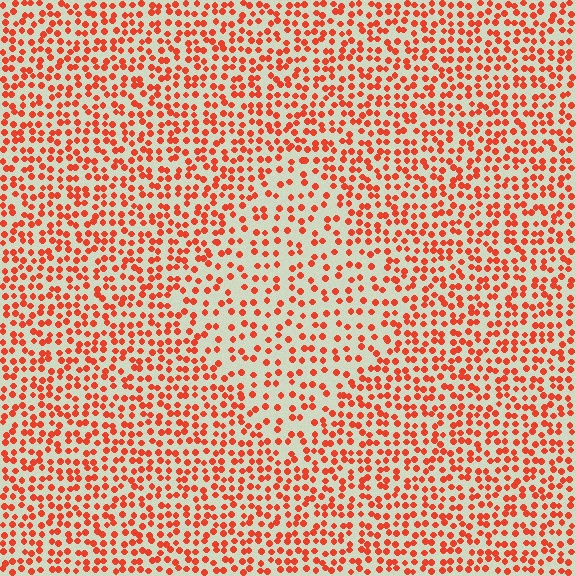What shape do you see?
I see a diamond.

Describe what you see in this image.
The image contains small red elements arranged at two different densities. A diamond-shaped region is visible where the elements are less densely packed than the surrounding area.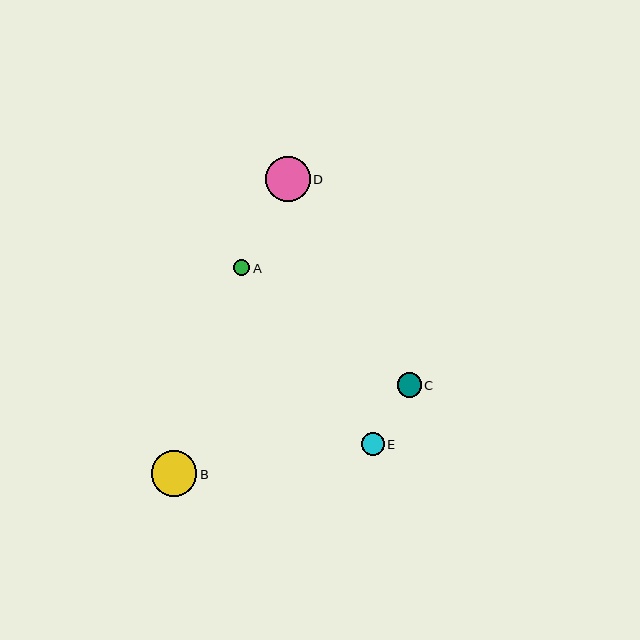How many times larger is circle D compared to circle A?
Circle D is approximately 2.8 times the size of circle A.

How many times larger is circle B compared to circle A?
Circle B is approximately 2.8 times the size of circle A.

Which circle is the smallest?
Circle A is the smallest with a size of approximately 16 pixels.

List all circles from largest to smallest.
From largest to smallest: B, D, C, E, A.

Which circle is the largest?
Circle B is the largest with a size of approximately 46 pixels.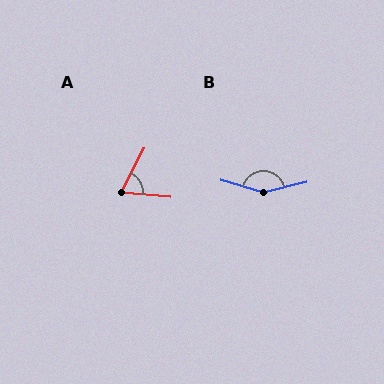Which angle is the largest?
B, at approximately 150 degrees.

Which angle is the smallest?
A, at approximately 69 degrees.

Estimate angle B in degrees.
Approximately 150 degrees.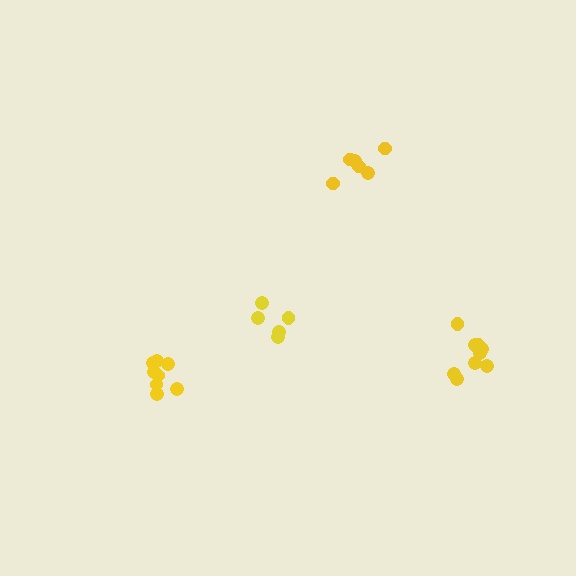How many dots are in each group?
Group 1: 5 dots, Group 2: 8 dots, Group 3: 10 dots, Group 4: 6 dots (29 total).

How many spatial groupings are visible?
There are 4 spatial groupings.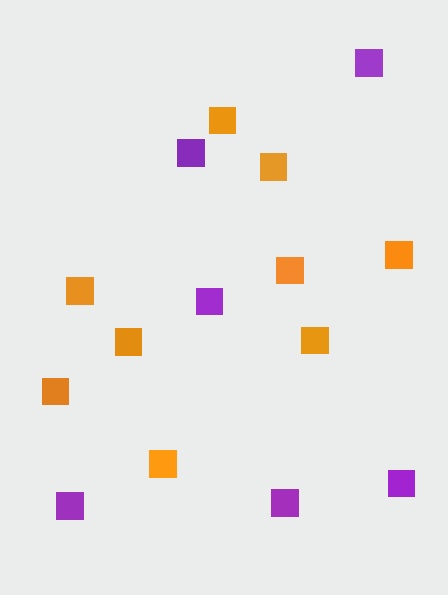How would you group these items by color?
There are 2 groups: one group of orange squares (9) and one group of purple squares (6).